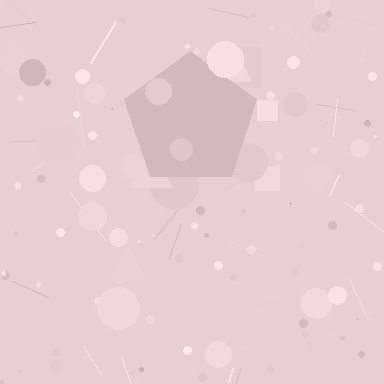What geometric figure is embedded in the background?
A pentagon is embedded in the background.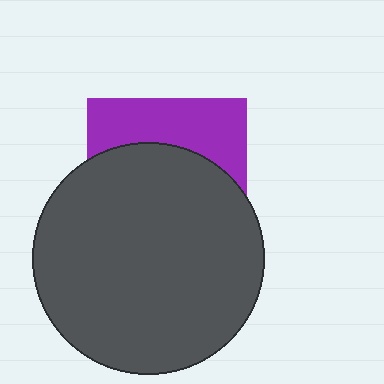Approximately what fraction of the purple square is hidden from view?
Roughly 65% of the purple square is hidden behind the dark gray circle.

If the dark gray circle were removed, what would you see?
You would see the complete purple square.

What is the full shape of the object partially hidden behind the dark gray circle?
The partially hidden object is a purple square.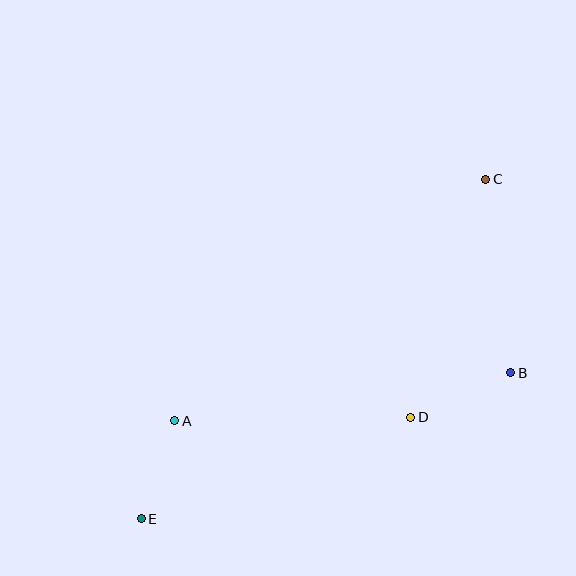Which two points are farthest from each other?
Points C and E are farthest from each other.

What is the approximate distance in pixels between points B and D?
The distance between B and D is approximately 110 pixels.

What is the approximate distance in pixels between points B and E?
The distance between B and E is approximately 398 pixels.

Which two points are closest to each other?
Points A and E are closest to each other.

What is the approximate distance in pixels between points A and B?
The distance between A and B is approximately 340 pixels.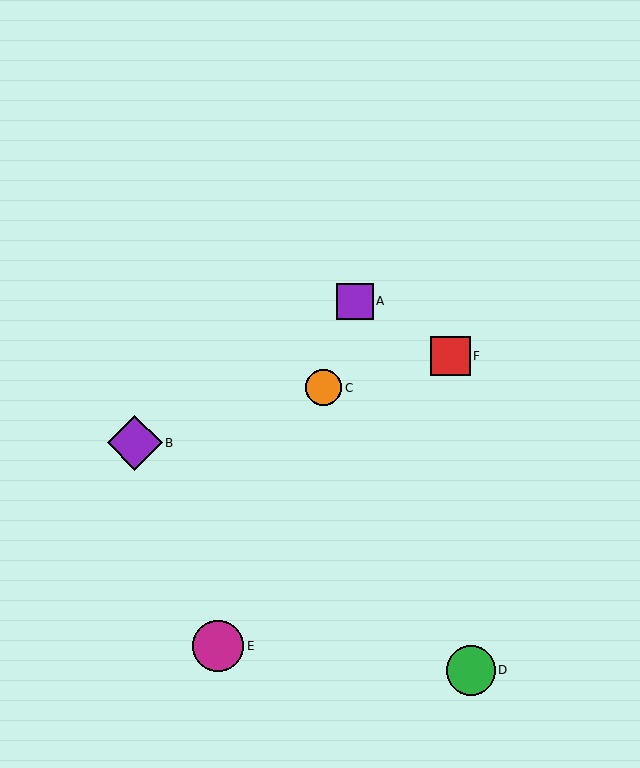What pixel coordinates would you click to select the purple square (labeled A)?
Click at (355, 301) to select the purple square A.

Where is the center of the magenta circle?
The center of the magenta circle is at (218, 646).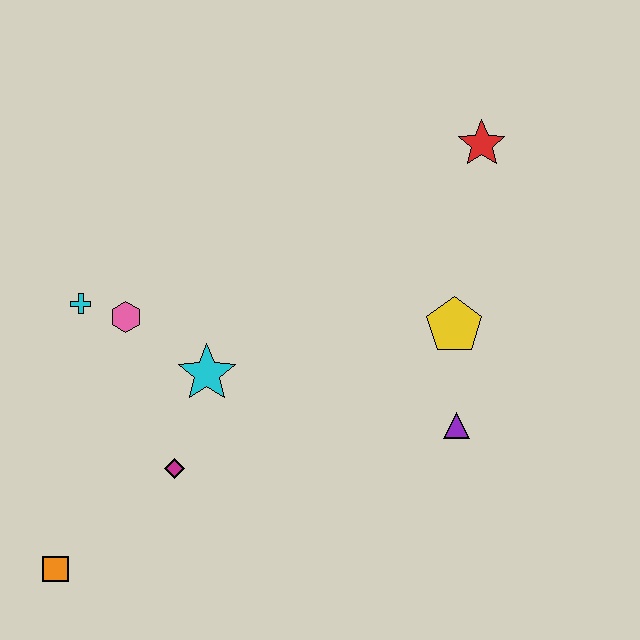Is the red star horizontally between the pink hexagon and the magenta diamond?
No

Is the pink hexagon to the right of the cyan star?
No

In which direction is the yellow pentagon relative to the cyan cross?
The yellow pentagon is to the right of the cyan cross.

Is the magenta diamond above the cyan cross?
No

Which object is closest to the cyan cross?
The pink hexagon is closest to the cyan cross.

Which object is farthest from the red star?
The orange square is farthest from the red star.